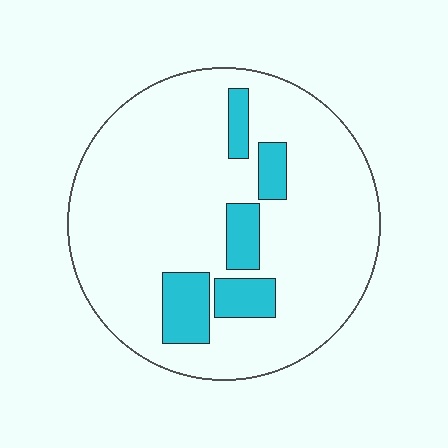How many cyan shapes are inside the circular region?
5.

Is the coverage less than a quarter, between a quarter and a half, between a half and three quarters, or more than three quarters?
Less than a quarter.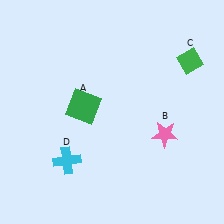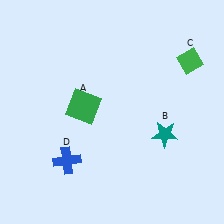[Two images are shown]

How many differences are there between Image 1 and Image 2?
There are 2 differences between the two images.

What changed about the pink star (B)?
In Image 1, B is pink. In Image 2, it changed to teal.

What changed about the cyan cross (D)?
In Image 1, D is cyan. In Image 2, it changed to blue.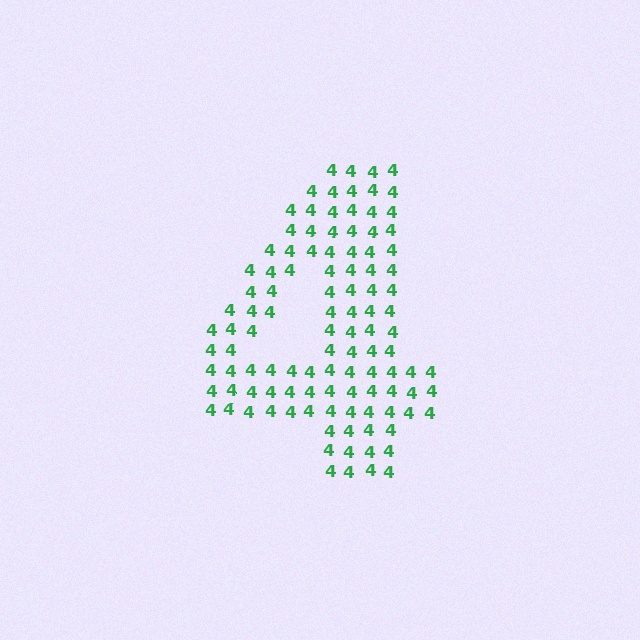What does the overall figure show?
The overall figure shows the digit 4.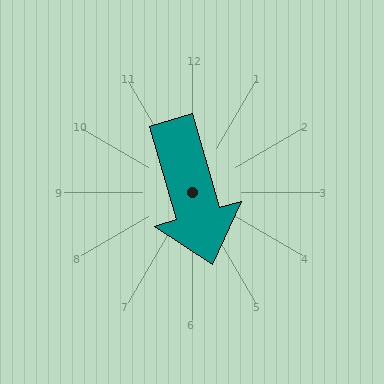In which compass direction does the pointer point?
South.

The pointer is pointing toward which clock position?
Roughly 5 o'clock.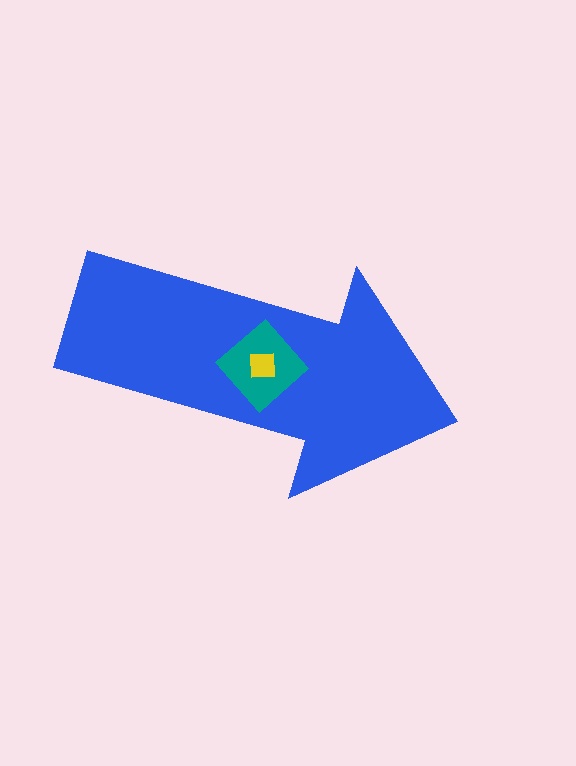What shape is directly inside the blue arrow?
The teal diamond.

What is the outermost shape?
The blue arrow.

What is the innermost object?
The yellow square.